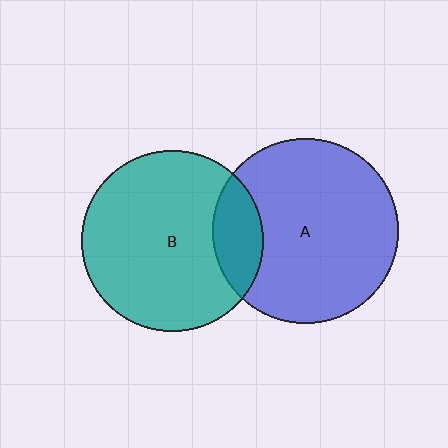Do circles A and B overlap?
Yes.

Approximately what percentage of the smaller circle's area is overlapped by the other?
Approximately 15%.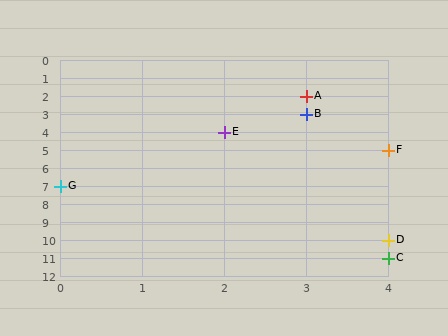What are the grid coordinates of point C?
Point C is at grid coordinates (4, 11).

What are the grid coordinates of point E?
Point E is at grid coordinates (2, 4).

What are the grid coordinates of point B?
Point B is at grid coordinates (3, 3).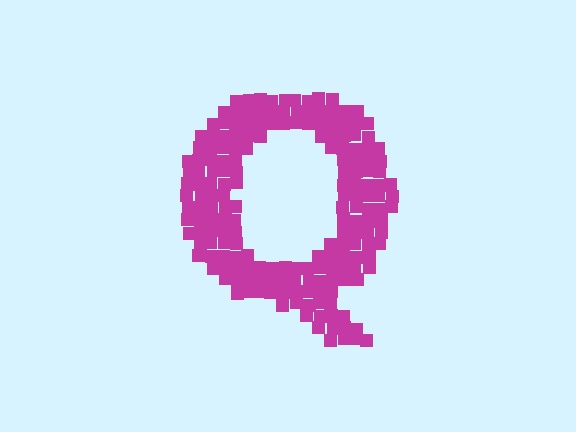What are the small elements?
The small elements are squares.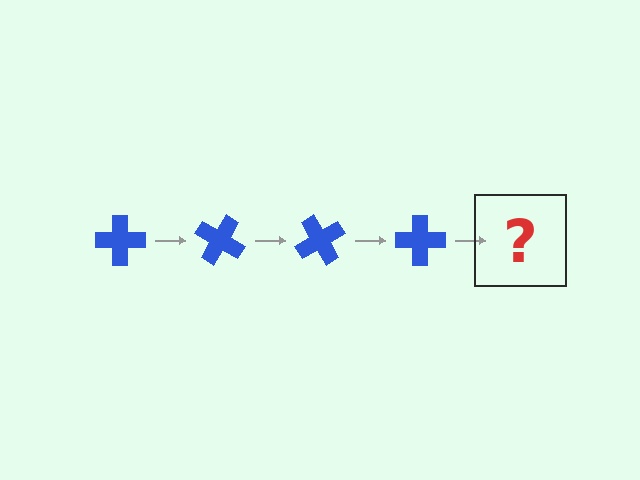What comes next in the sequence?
The next element should be a blue cross rotated 120 degrees.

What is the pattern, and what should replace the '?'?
The pattern is that the cross rotates 30 degrees each step. The '?' should be a blue cross rotated 120 degrees.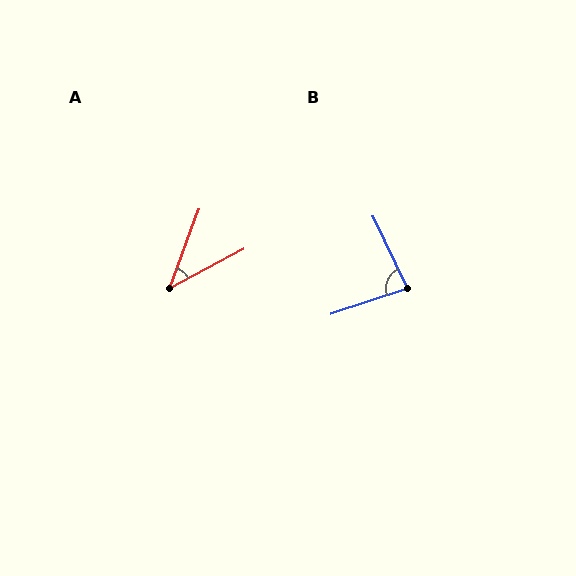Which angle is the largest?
B, at approximately 83 degrees.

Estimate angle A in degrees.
Approximately 42 degrees.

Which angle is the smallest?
A, at approximately 42 degrees.